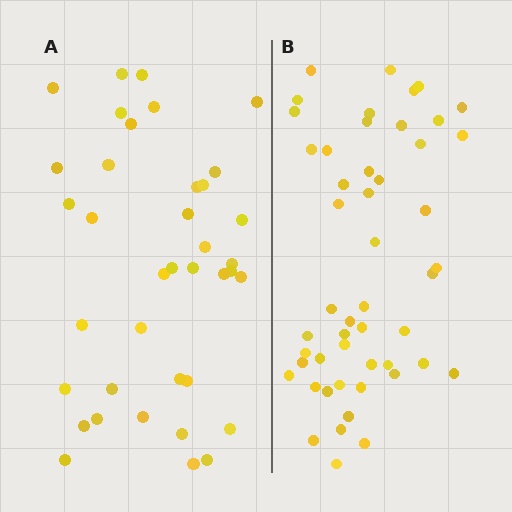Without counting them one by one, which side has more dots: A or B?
Region B (the right region) has more dots.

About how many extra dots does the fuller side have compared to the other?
Region B has roughly 12 or so more dots than region A.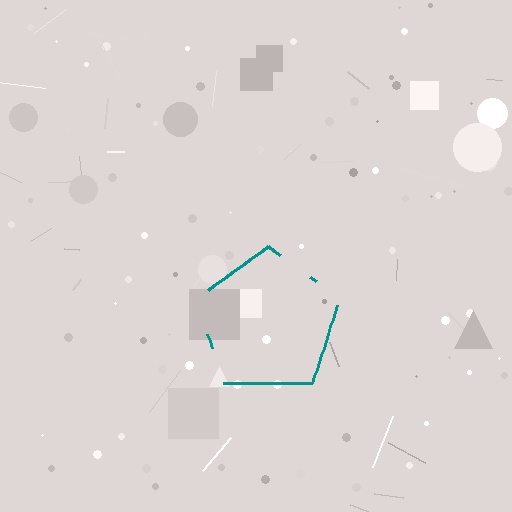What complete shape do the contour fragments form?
The contour fragments form a pentagon.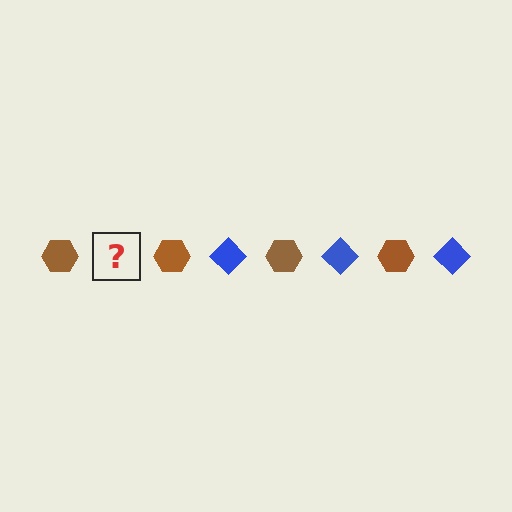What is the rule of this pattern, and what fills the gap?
The rule is that the pattern alternates between brown hexagon and blue diamond. The gap should be filled with a blue diamond.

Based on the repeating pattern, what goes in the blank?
The blank should be a blue diamond.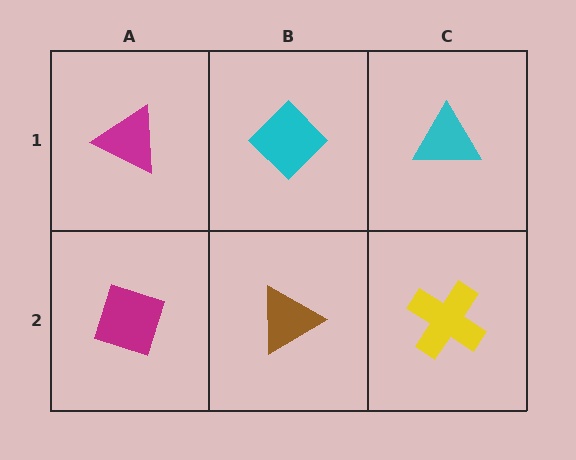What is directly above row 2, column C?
A cyan triangle.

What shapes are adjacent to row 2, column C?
A cyan triangle (row 1, column C), a brown triangle (row 2, column B).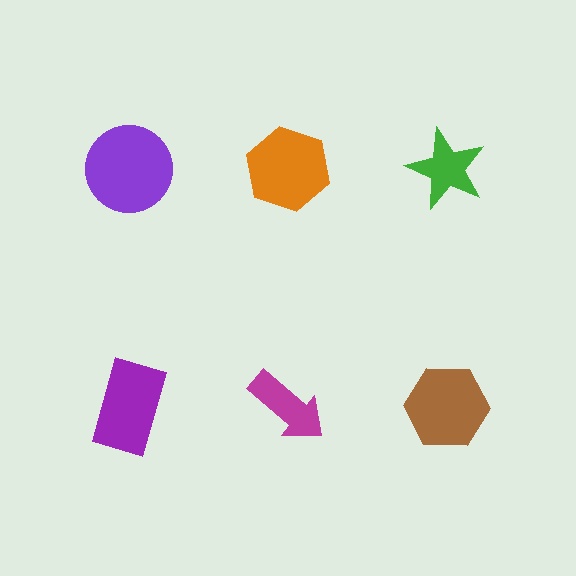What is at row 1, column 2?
An orange hexagon.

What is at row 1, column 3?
A green star.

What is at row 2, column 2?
A magenta arrow.